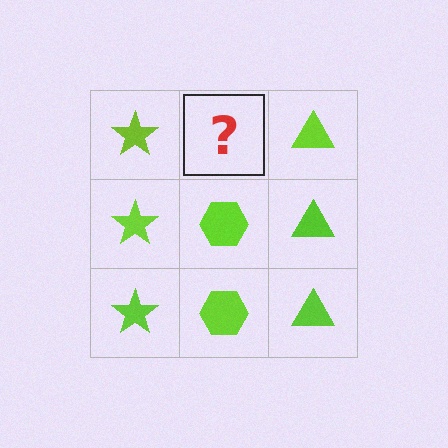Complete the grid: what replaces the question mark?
The question mark should be replaced with a lime hexagon.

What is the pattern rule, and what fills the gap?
The rule is that each column has a consistent shape. The gap should be filled with a lime hexagon.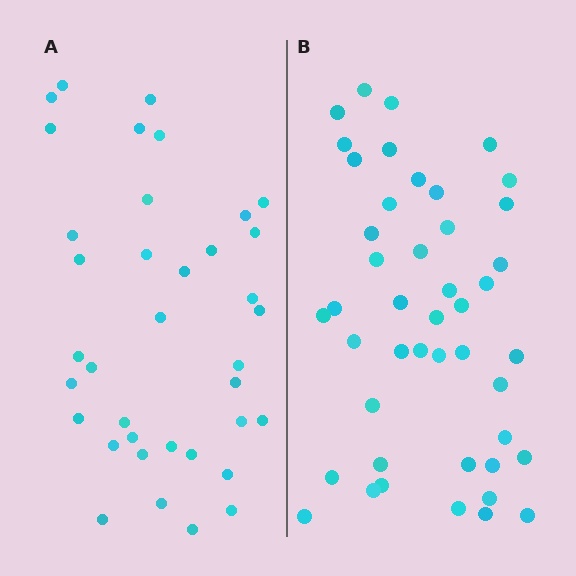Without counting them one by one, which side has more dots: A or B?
Region B (the right region) has more dots.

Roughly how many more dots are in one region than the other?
Region B has roughly 8 or so more dots than region A.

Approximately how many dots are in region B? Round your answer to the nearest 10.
About 40 dots. (The exact count is 45, which rounds to 40.)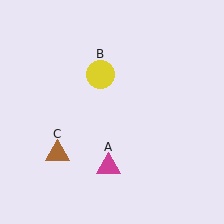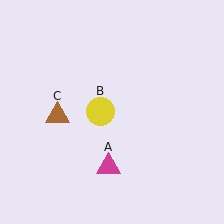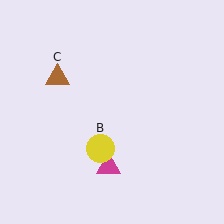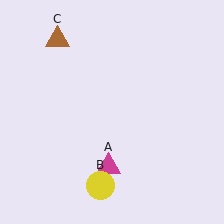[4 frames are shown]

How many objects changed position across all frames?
2 objects changed position: yellow circle (object B), brown triangle (object C).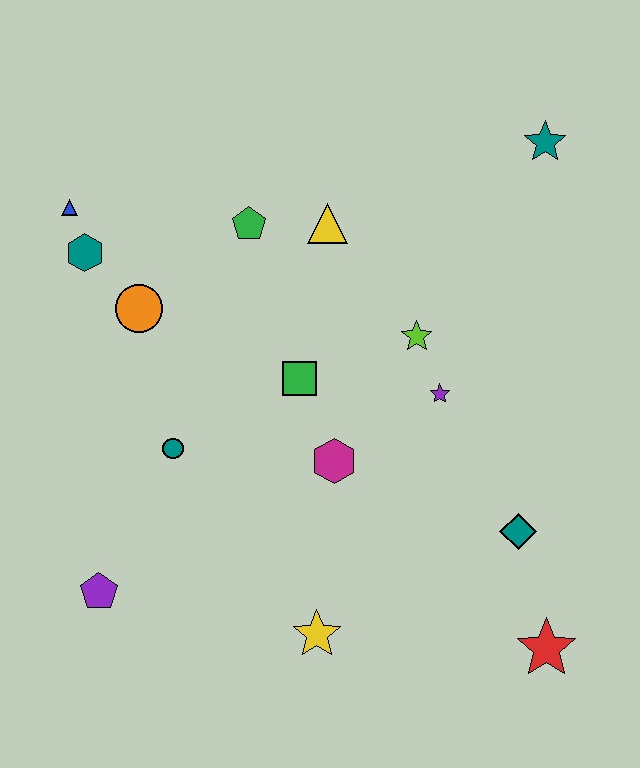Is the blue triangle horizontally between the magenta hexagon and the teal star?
No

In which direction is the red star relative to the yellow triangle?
The red star is below the yellow triangle.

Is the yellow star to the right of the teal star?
No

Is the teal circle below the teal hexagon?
Yes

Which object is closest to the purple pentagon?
The teal circle is closest to the purple pentagon.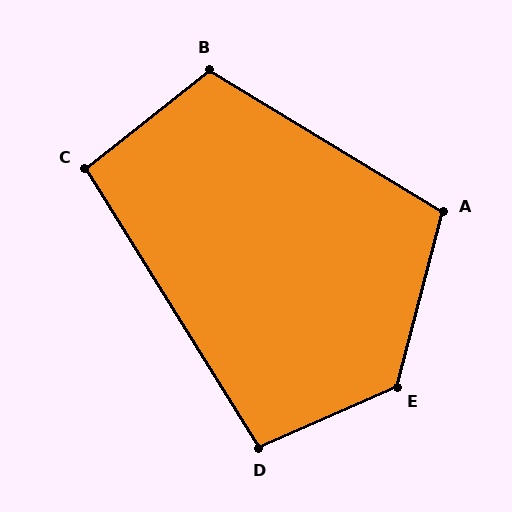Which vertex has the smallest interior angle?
C, at approximately 97 degrees.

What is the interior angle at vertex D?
Approximately 98 degrees (obtuse).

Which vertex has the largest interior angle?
E, at approximately 129 degrees.